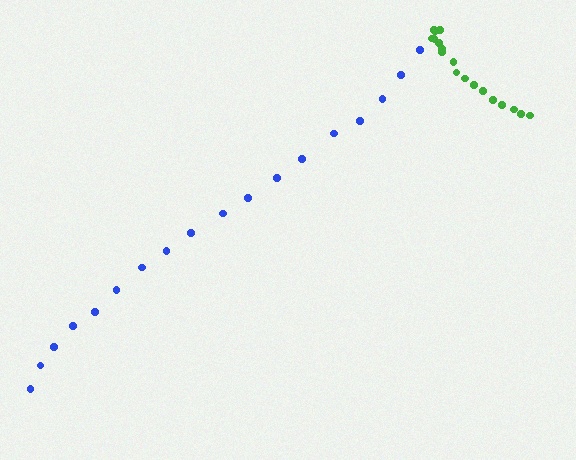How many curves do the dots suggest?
There are 2 distinct paths.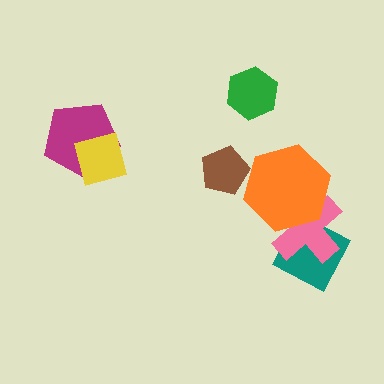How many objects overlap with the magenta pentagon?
1 object overlaps with the magenta pentagon.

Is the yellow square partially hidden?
No, no other shape covers it.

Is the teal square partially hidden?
Yes, it is partially covered by another shape.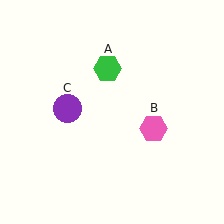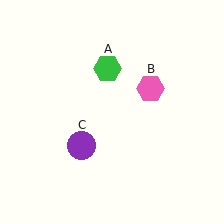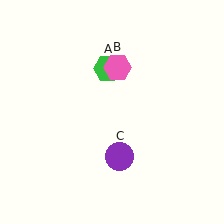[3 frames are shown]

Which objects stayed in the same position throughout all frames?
Green hexagon (object A) remained stationary.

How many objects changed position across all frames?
2 objects changed position: pink hexagon (object B), purple circle (object C).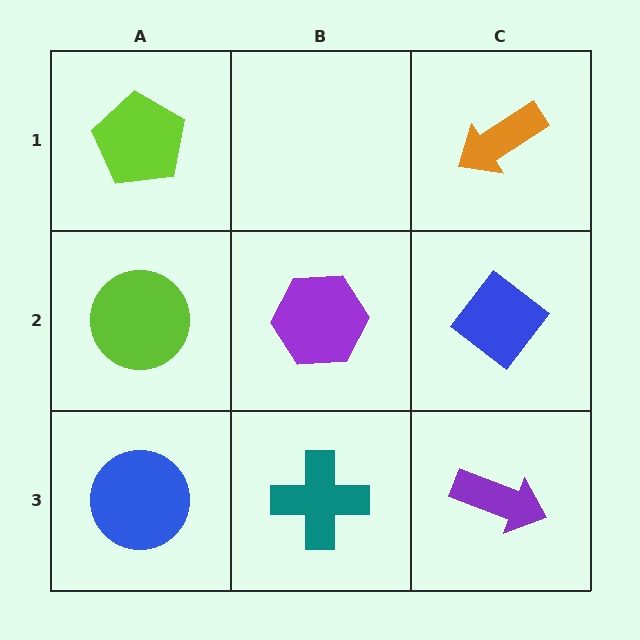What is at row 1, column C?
An orange arrow.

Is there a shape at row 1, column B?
No, that cell is empty.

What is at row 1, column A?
A lime pentagon.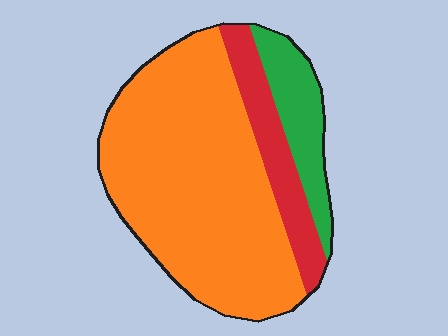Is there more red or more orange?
Orange.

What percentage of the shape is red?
Red covers about 15% of the shape.